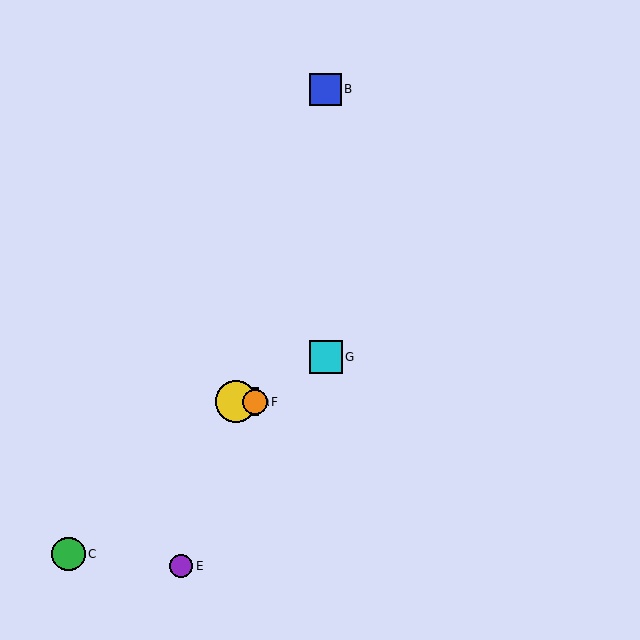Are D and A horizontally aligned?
Yes, both are at y≈402.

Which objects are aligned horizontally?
Objects A, D, F are aligned horizontally.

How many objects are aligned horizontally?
3 objects (A, D, F) are aligned horizontally.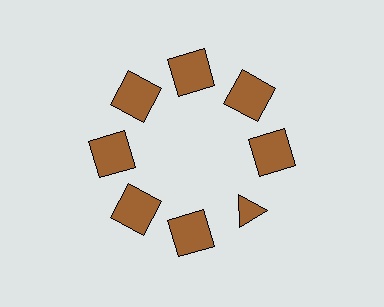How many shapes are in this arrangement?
There are 8 shapes arranged in a ring pattern.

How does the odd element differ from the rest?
It has a different shape: triangle instead of square.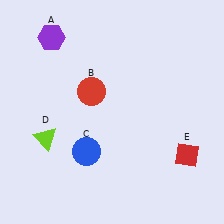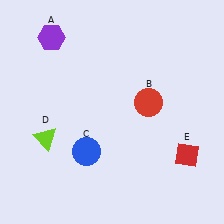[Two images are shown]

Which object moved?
The red circle (B) moved right.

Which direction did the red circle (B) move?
The red circle (B) moved right.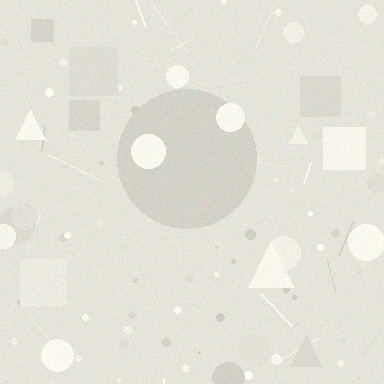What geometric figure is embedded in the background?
A circle is embedded in the background.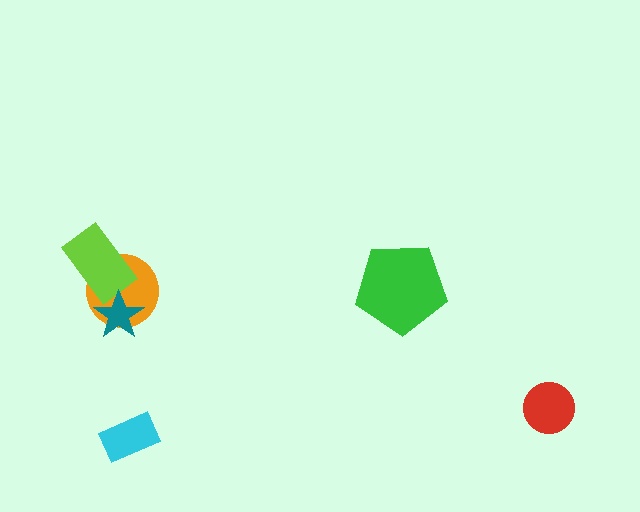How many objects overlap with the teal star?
1 object overlaps with the teal star.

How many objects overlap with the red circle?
0 objects overlap with the red circle.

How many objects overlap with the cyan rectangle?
0 objects overlap with the cyan rectangle.